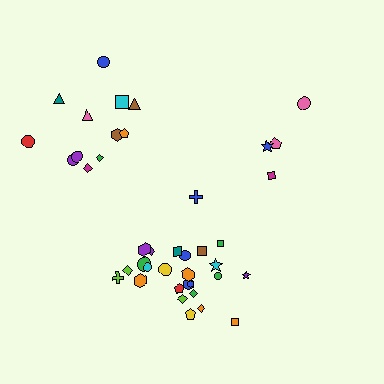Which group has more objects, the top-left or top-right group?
The top-left group.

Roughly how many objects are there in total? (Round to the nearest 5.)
Roughly 40 objects in total.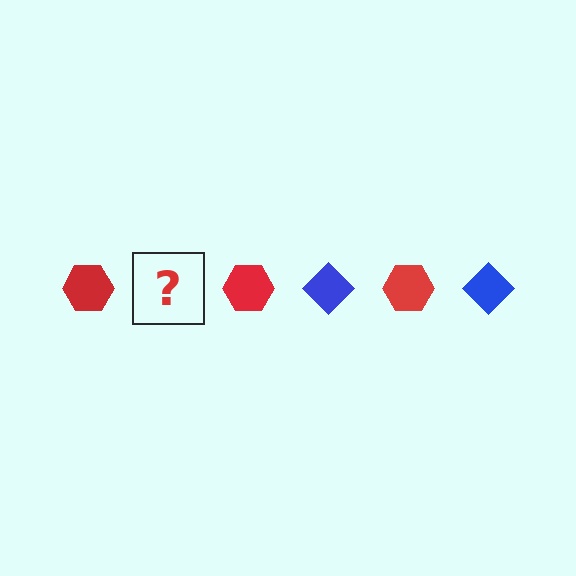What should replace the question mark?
The question mark should be replaced with a blue diamond.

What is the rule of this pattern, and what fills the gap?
The rule is that the pattern alternates between red hexagon and blue diamond. The gap should be filled with a blue diamond.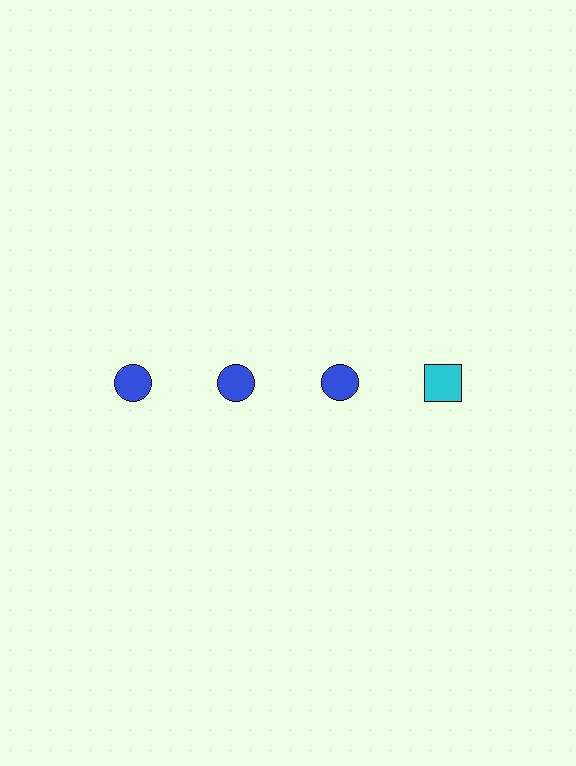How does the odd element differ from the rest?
It differs in both color (cyan instead of blue) and shape (square instead of circle).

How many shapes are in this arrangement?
There are 4 shapes arranged in a grid pattern.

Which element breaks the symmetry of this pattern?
The cyan square in the top row, second from right column breaks the symmetry. All other shapes are blue circles.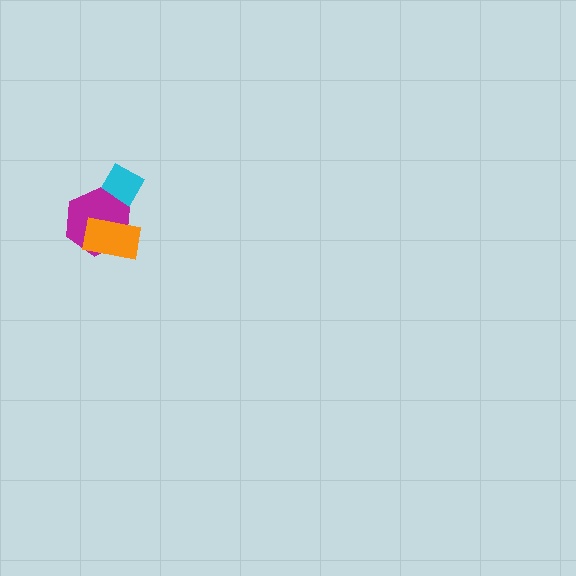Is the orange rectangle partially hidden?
No, no other shape covers it.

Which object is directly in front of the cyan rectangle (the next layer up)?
The magenta hexagon is directly in front of the cyan rectangle.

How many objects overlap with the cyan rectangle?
2 objects overlap with the cyan rectangle.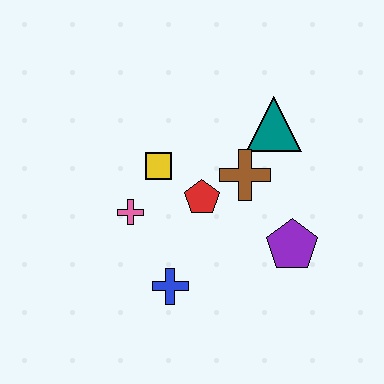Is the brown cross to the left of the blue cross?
No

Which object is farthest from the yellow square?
The purple pentagon is farthest from the yellow square.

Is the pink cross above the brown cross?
No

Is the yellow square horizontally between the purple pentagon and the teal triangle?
No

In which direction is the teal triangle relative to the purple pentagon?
The teal triangle is above the purple pentagon.